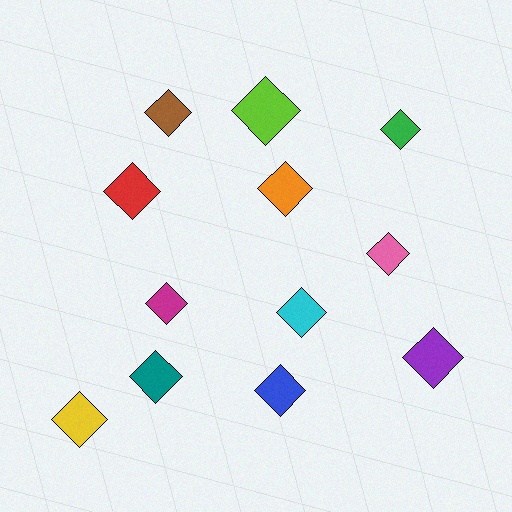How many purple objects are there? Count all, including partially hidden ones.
There is 1 purple object.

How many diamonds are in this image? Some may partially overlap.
There are 12 diamonds.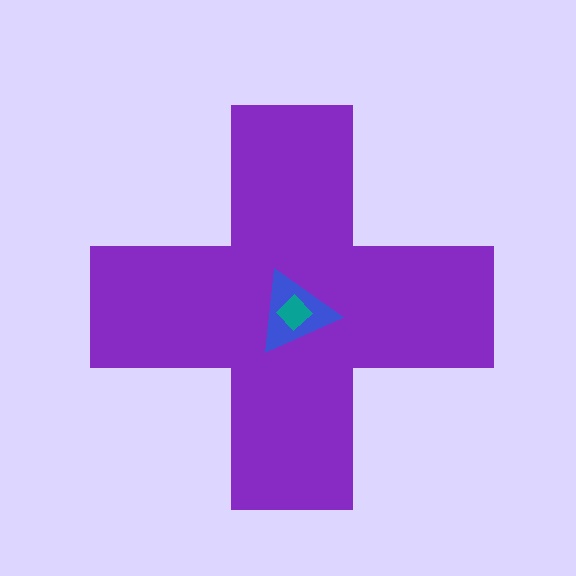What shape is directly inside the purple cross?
The blue triangle.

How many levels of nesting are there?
3.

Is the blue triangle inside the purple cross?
Yes.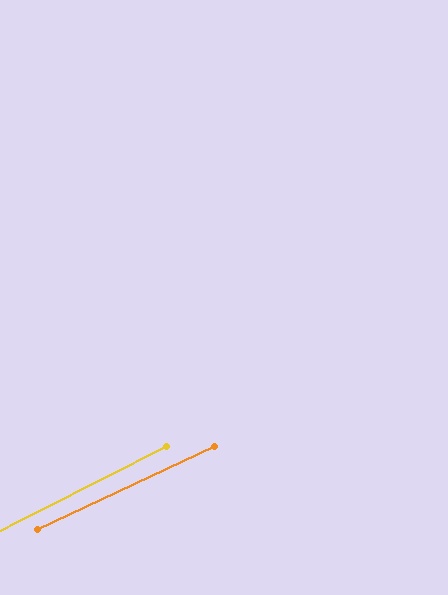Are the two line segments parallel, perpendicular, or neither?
Parallel — their directions differ by only 1.8°.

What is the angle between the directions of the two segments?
Approximately 2 degrees.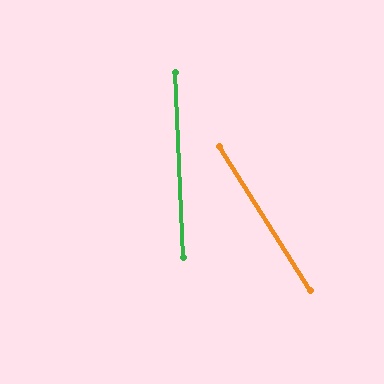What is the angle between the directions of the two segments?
Approximately 30 degrees.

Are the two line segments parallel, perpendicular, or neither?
Neither parallel nor perpendicular — they differ by about 30°.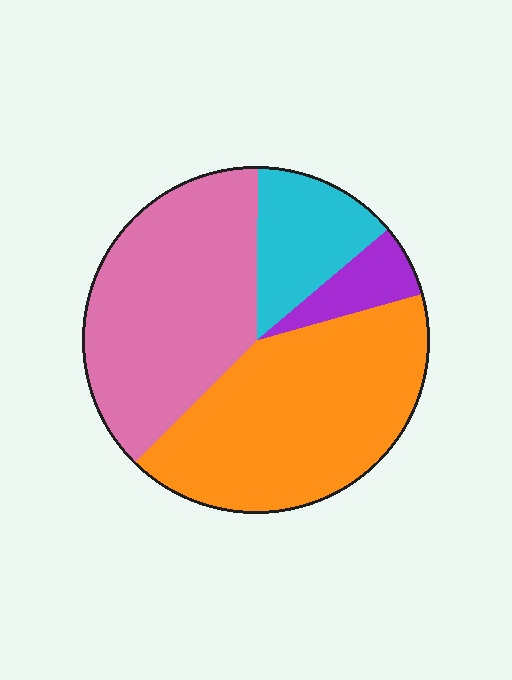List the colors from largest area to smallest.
From largest to smallest: orange, pink, cyan, purple.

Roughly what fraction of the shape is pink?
Pink takes up between a quarter and a half of the shape.